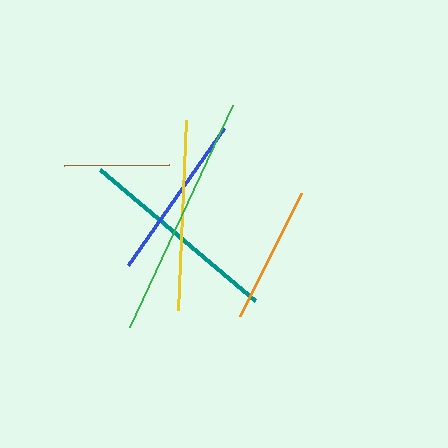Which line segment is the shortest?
The brown line is the shortest at approximately 105 pixels.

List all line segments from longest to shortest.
From longest to shortest: green, teal, yellow, blue, orange, brown.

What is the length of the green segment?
The green segment is approximately 245 pixels long.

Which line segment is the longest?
The green line is the longest at approximately 245 pixels.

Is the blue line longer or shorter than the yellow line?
The yellow line is longer than the blue line.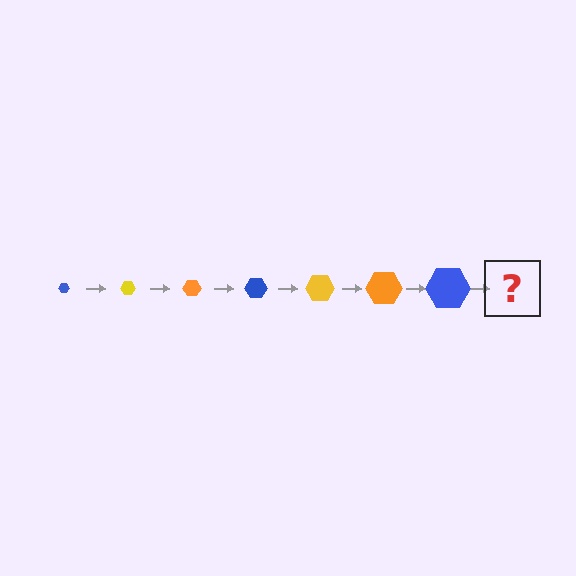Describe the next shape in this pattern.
It should be a yellow hexagon, larger than the previous one.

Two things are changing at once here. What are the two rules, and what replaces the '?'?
The two rules are that the hexagon grows larger each step and the color cycles through blue, yellow, and orange. The '?' should be a yellow hexagon, larger than the previous one.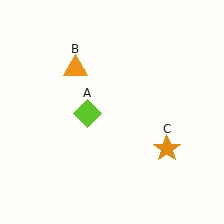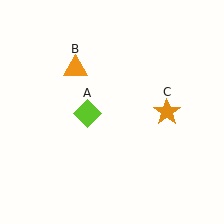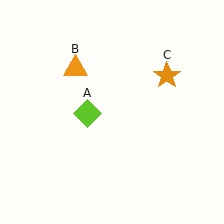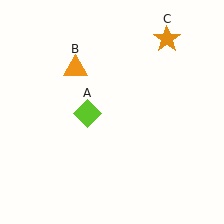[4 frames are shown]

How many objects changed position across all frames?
1 object changed position: orange star (object C).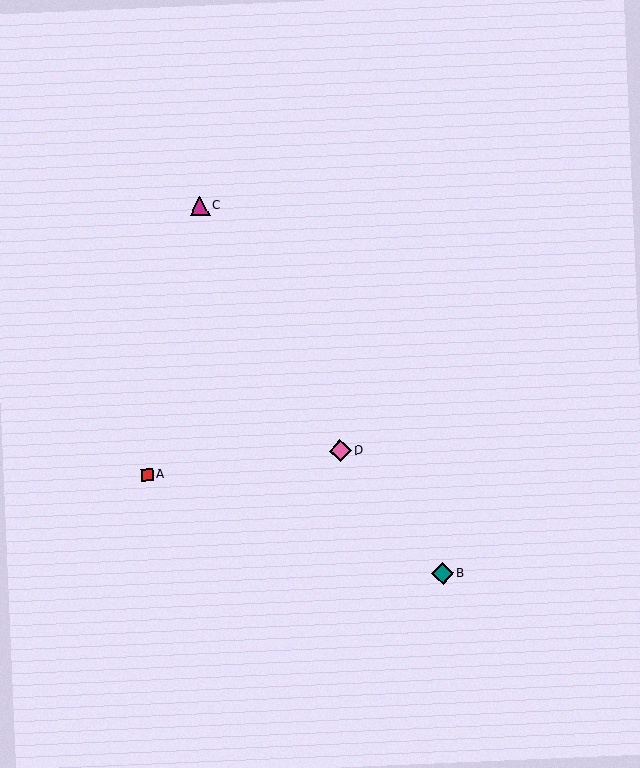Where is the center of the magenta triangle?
The center of the magenta triangle is at (200, 206).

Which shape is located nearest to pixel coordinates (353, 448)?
The pink diamond (labeled D) at (340, 451) is nearest to that location.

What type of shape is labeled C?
Shape C is a magenta triangle.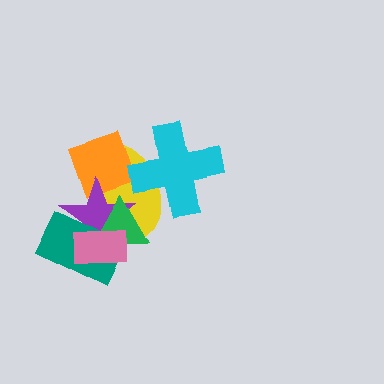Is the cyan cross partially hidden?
No, no other shape covers it.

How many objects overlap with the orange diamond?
3 objects overlap with the orange diamond.